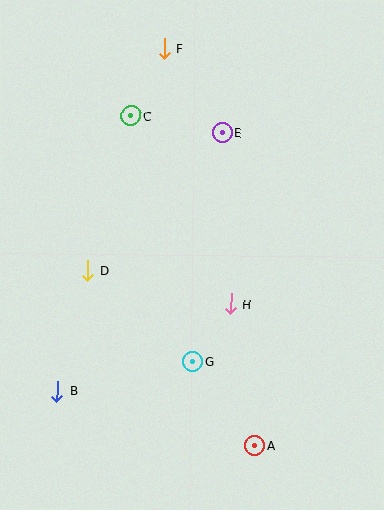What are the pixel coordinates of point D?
Point D is at (87, 270).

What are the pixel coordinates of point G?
Point G is at (193, 362).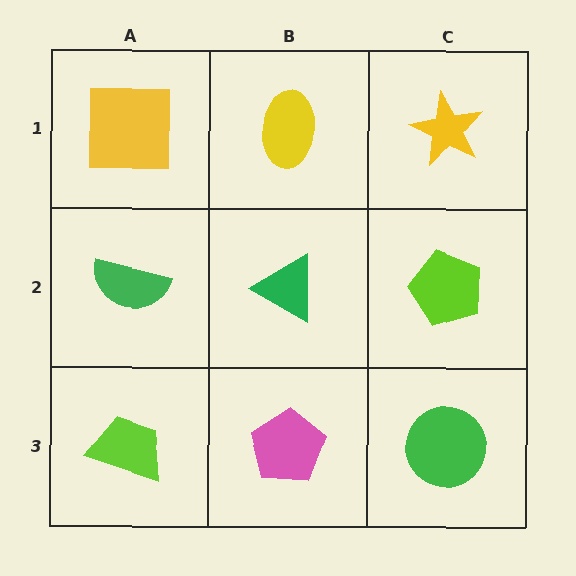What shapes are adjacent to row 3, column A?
A green semicircle (row 2, column A), a pink pentagon (row 3, column B).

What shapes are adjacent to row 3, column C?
A lime pentagon (row 2, column C), a pink pentagon (row 3, column B).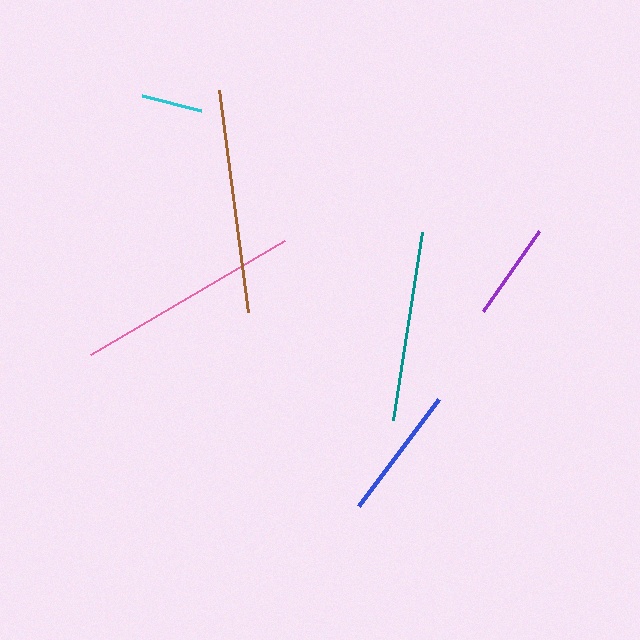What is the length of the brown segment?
The brown segment is approximately 224 pixels long.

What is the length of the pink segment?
The pink segment is approximately 225 pixels long.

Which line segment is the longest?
The pink line is the longest at approximately 225 pixels.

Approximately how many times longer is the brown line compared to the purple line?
The brown line is approximately 2.3 times the length of the purple line.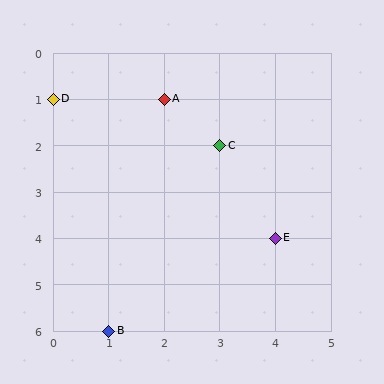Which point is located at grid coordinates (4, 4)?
Point E is at (4, 4).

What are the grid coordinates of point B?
Point B is at grid coordinates (1, 6).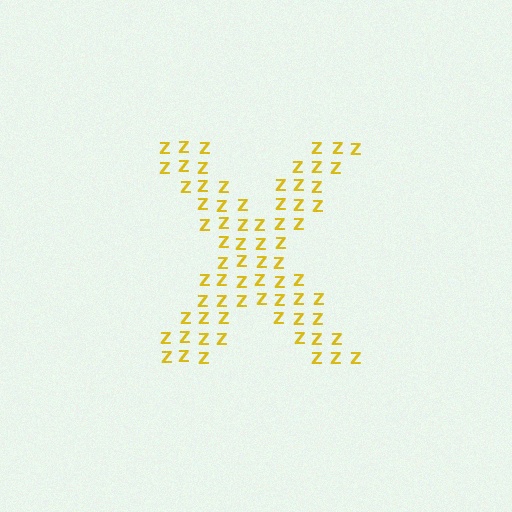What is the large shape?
The large shape is the letter X.